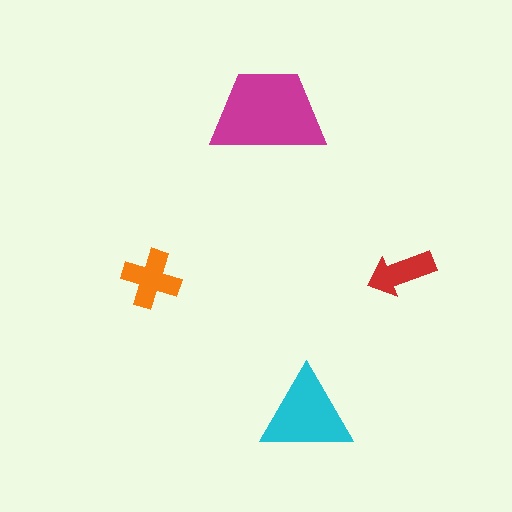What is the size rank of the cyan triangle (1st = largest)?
2nd.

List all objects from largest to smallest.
The magenta trapezoid, the cyan triangle, the orange cross, the red arrow.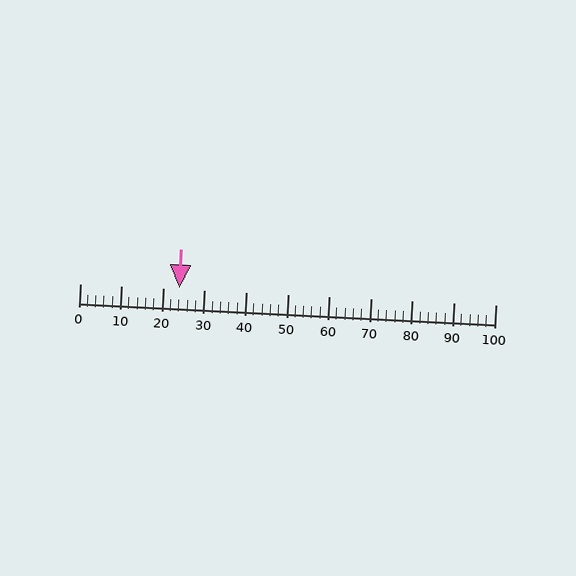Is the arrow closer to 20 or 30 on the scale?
The arrow is closer to 20.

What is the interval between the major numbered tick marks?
The major tick marks are spaced 10 units apart.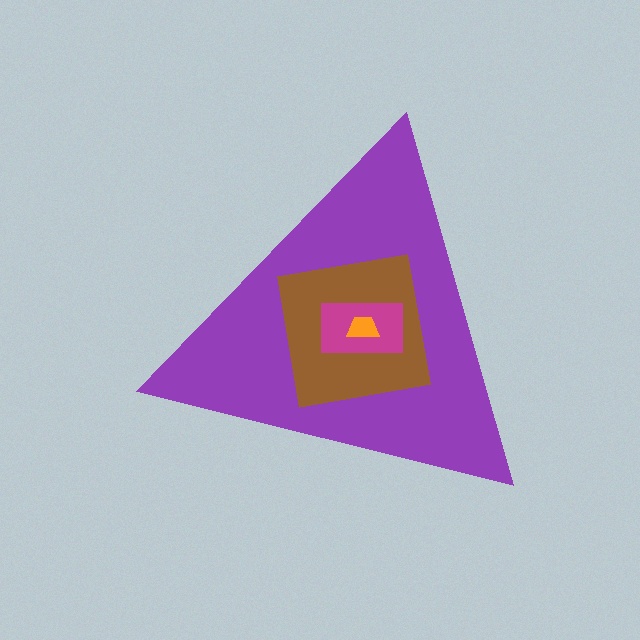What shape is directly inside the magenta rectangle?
The orange trapezoid.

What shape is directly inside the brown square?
The magenta rectangle.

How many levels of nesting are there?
4.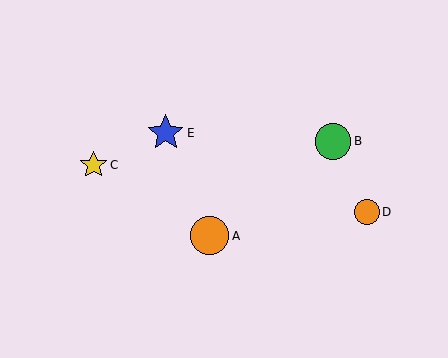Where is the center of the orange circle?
The center of the orange circle is at (210, 236).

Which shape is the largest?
The orange circle (labeled A) is the largest.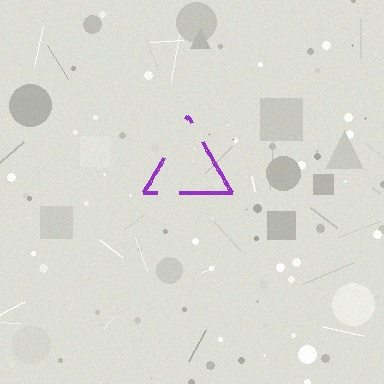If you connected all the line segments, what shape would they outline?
They would outline a triangle.